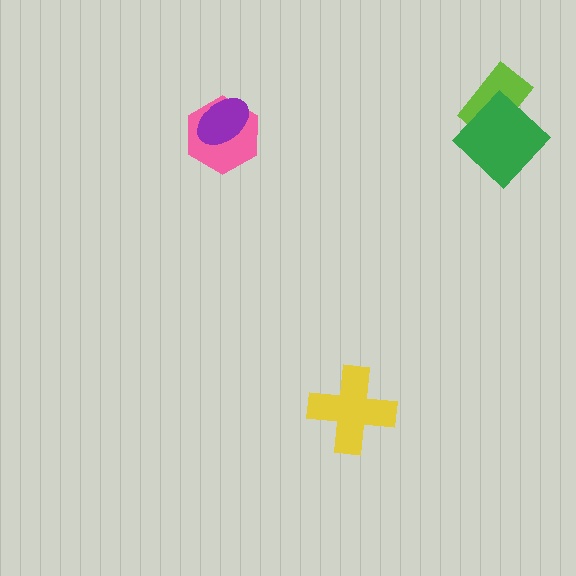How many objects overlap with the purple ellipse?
1 object overlaps with the purple ellipse.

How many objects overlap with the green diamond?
1 object overlaps with the green diamond.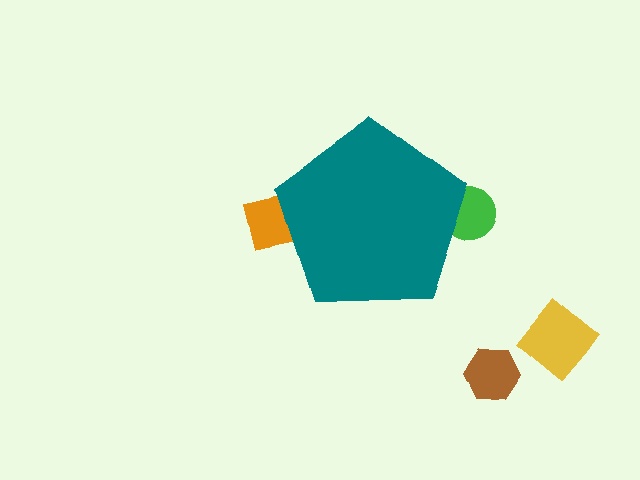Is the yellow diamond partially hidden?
No, the yellow diamond is fully visible.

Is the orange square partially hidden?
Yes, the orange square is partially hidden behind the teal pentagon.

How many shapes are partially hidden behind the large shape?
2 shapes are partially hidden.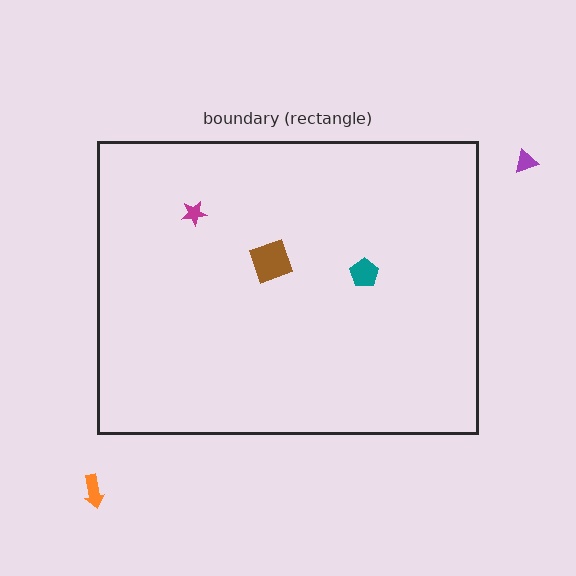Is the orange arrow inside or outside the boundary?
Outside.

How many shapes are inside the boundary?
3 inside, 2 outside.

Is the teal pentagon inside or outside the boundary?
Inside.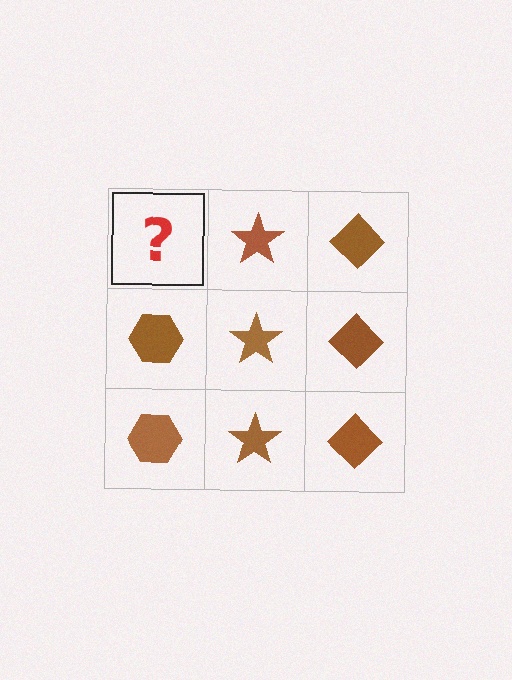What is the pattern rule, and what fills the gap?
The rule is that each column has a consistent shape. The gap should be filled with a brown hexagon.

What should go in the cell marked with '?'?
The missing cell should contain a brown hexagon.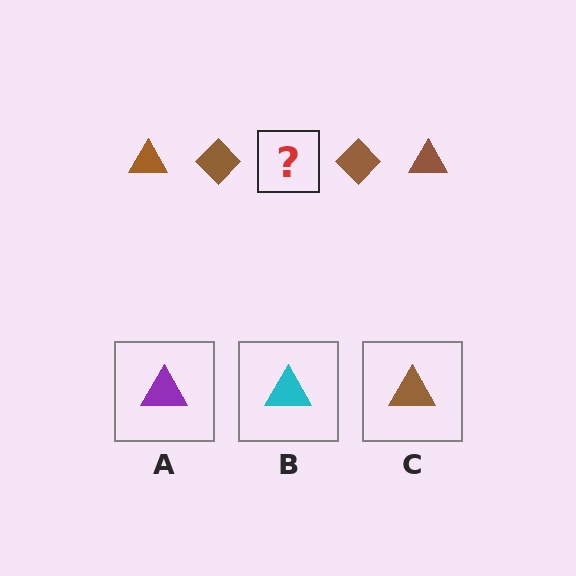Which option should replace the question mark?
Option C.